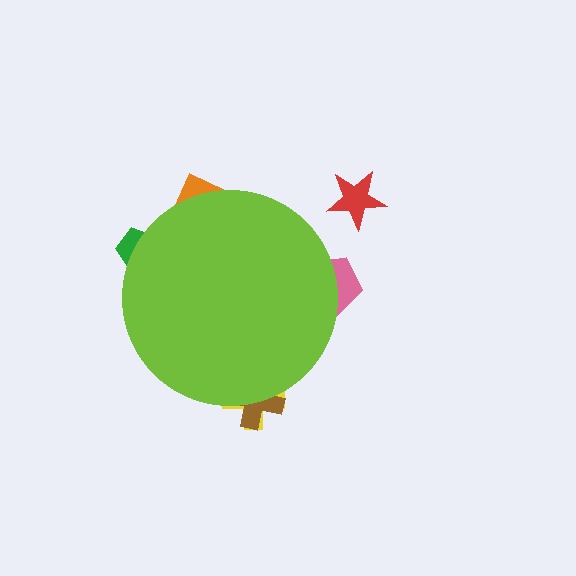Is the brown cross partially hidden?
Yes, the brown cross is partially hidden behind the lime circle.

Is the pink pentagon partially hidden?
Yes, the pink pentagon is partially hidden behind the lime circle.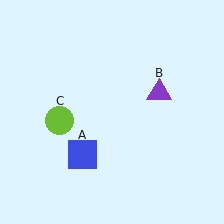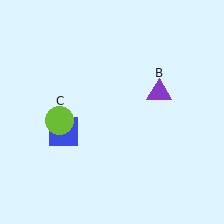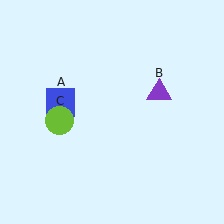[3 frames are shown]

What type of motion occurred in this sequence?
The blue square (object A) rotated clockwise around the center of the scene.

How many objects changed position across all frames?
1 object changed position: blue square (object A).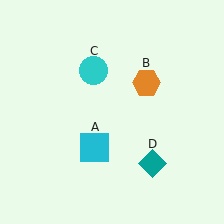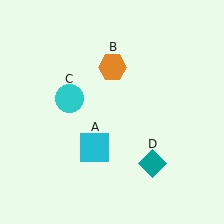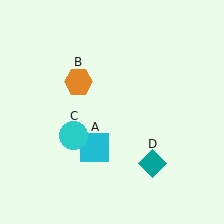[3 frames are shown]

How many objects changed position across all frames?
2 objects changed position: orange hexagon (object B), cyan circle (object C).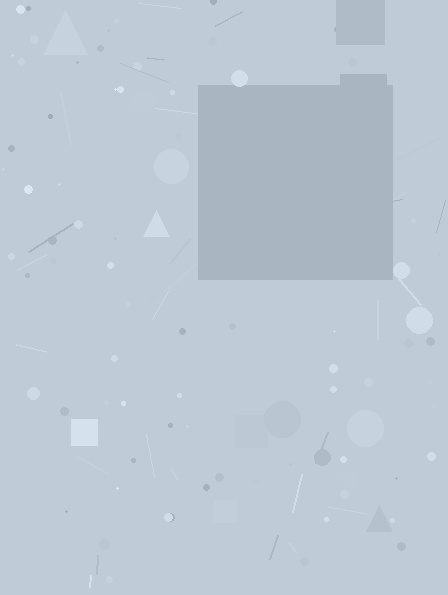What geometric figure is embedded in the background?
A square is embedded in the background.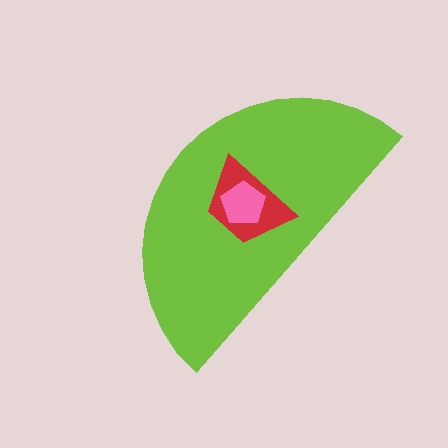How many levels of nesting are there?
3.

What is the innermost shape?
The pink pentagon.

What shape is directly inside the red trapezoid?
The pink pentagon.